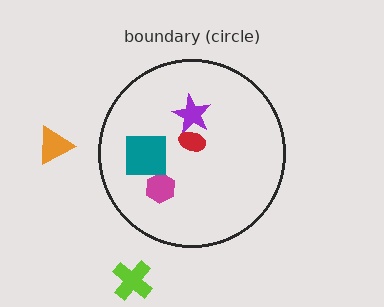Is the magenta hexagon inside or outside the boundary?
Inside.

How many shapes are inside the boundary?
4 inside, 2 outside.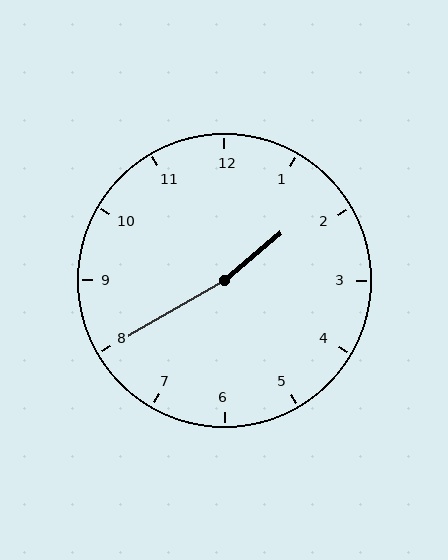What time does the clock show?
1:40.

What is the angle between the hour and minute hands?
Approximately 170 degrees.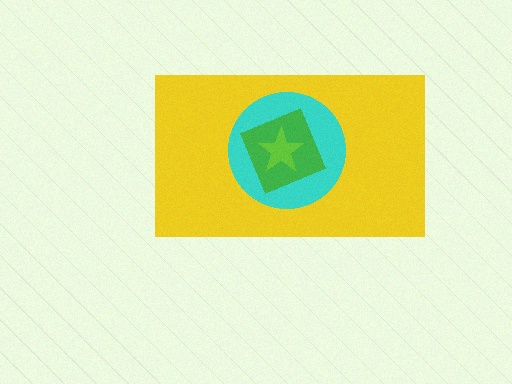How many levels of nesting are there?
4.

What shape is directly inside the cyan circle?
The green diamond.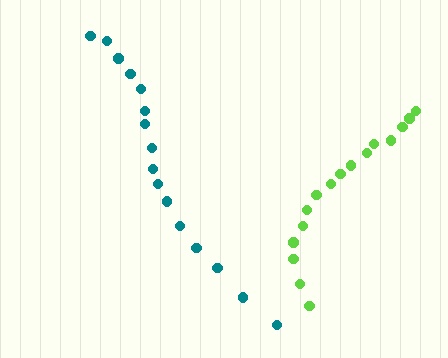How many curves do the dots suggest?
There are 2 distinct paths.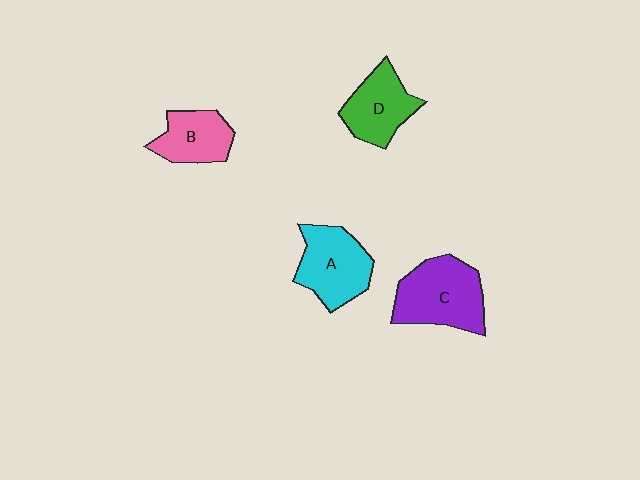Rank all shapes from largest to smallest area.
From largest to smallest: C (purple), A (cyan), D (green), B (pink).